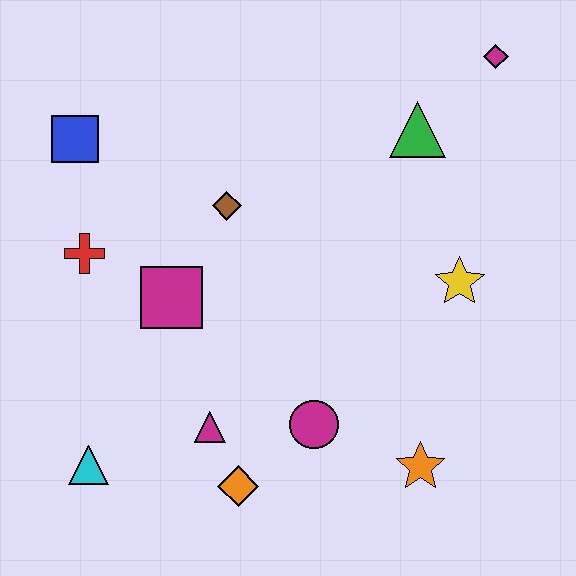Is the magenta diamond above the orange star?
Yes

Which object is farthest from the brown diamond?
The orange star is farthest from the brown diamond.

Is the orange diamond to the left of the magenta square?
No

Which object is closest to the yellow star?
The green triangle is closest to the yellow star.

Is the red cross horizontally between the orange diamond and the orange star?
No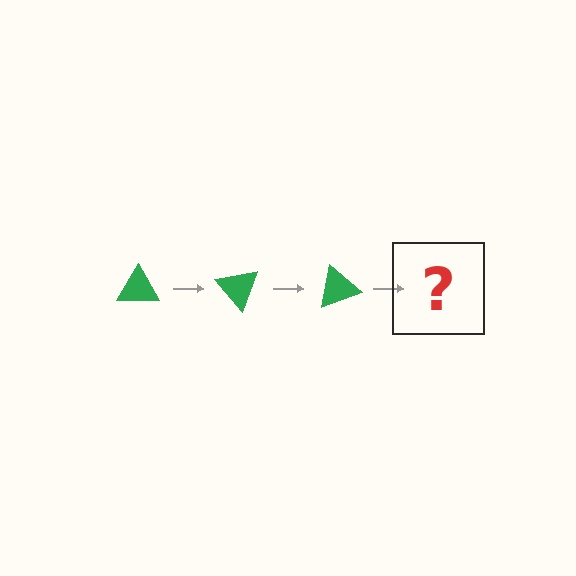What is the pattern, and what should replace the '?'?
The pattern is that the triangle rotates 50 degrees each step. The '?' should be a green triangle rotated 150 degrees.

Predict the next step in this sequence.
The next step is a green triangle rotated 150 degrees.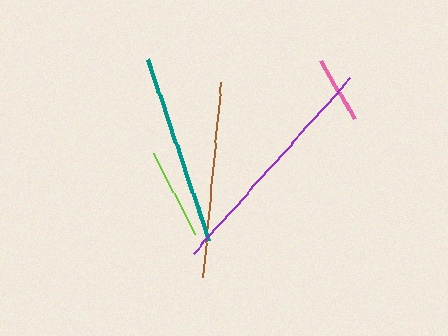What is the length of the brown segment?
The brown segment is approximately 196 pixels long.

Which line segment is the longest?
The purple line is the longest at approximately 235 pixels.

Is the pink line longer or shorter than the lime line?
The lime line is longer than the pink line.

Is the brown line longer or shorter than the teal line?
The brown line is longer than the teal line.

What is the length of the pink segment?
The pink segment is approximately 68 pixels long.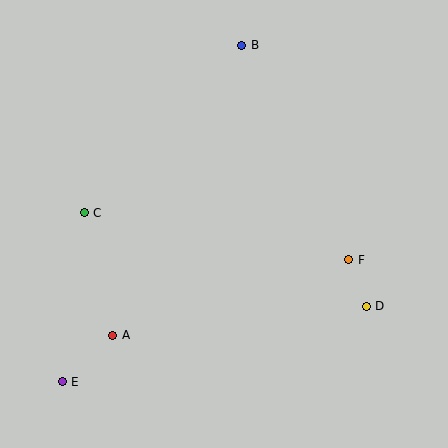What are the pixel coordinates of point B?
Point B is at (242, 45).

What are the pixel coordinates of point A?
Point A is at (113, 335).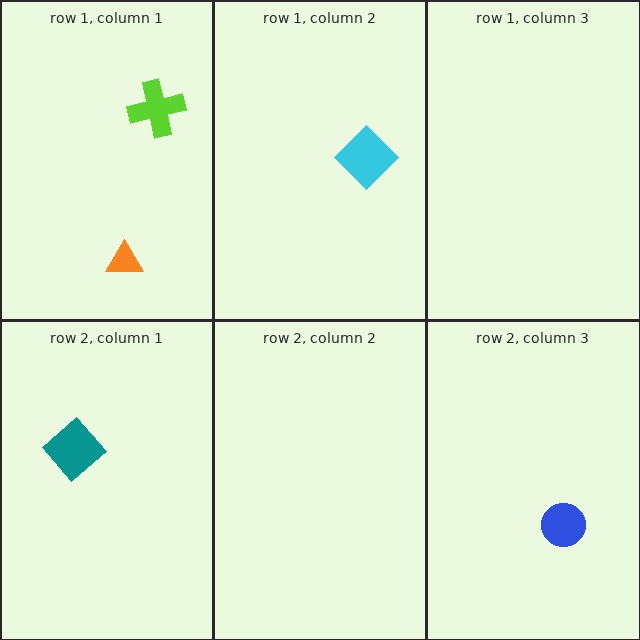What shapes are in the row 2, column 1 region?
The teal diamond.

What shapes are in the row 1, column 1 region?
The lime cross, the orange triangle.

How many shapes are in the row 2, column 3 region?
1.